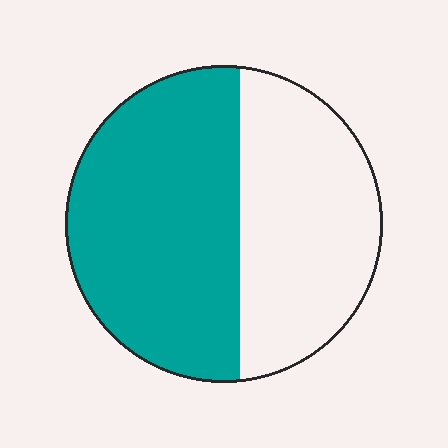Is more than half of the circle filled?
Yes.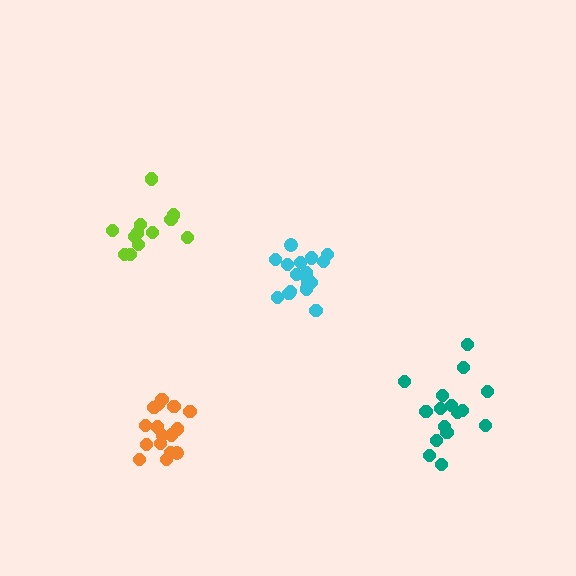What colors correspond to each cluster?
The clusters are colored: cyan, teal, orange, lime.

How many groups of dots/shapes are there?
There are 4 groups.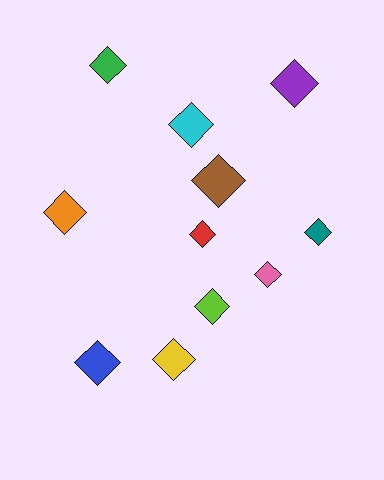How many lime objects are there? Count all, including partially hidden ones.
There is 1 lime object.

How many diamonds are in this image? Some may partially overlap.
There are 11 diamonds.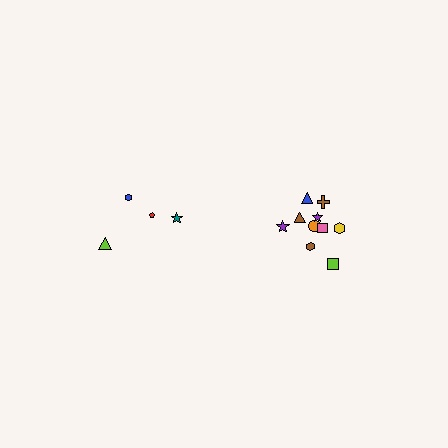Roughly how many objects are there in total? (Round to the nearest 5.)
Roughly 15 objects in total.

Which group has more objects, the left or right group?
The right group.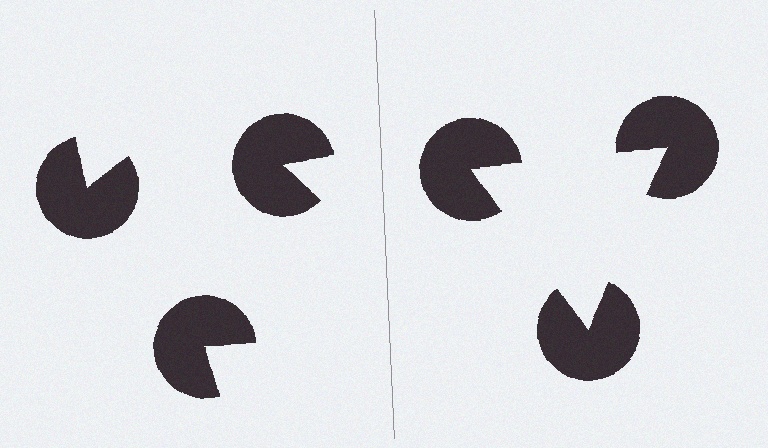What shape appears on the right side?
An illusory triangle.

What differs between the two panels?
The pac-man discs are positioned identically on both sides; only the wedge orientations differ. On the right they align to a triangle; on the left they are misaligned.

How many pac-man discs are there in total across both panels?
6 — 3 on each side.